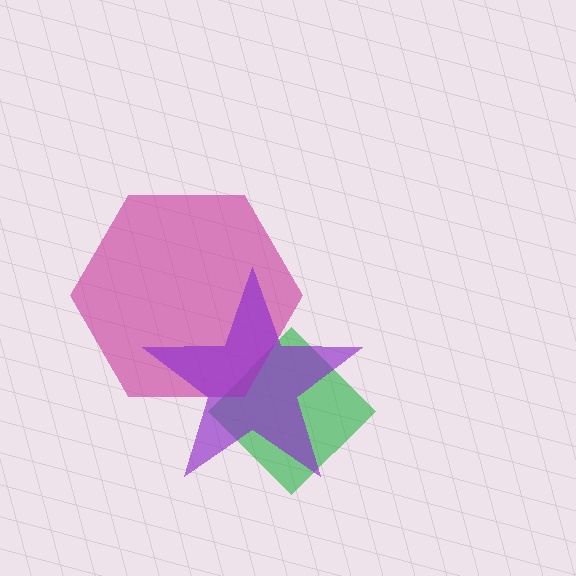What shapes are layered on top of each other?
The layered shapes are: a green diamond, a magenta hexagon, a purple star.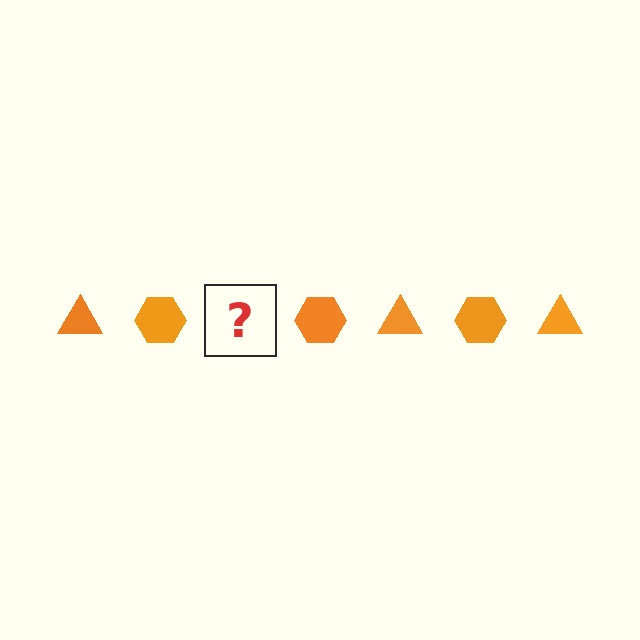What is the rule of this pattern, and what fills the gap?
The rule is that the pattern cycles through triangle, hexagon shapes in orange. The gap should be filled with an orange triangle.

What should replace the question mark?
The question mark should be replaced with an orange triangle.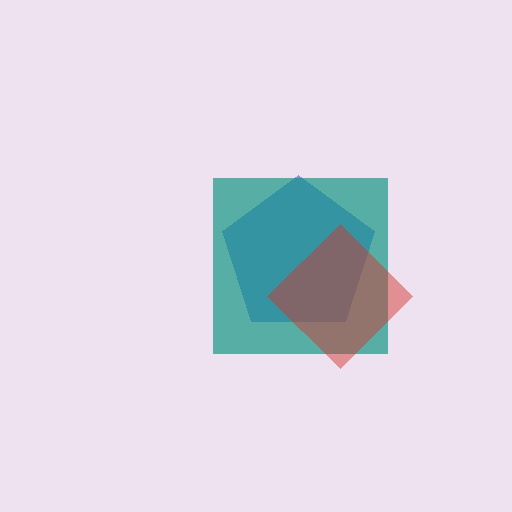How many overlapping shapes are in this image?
There are 3 overlapping shapes in the image.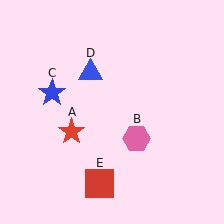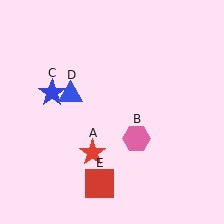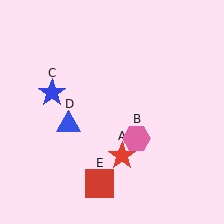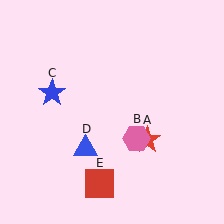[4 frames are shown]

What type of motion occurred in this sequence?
The red star (object A), blue triangle (object D) rotated counterclockwise around the center of the scene.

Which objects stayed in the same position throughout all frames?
Pink hexagon (object B) and blue star (object C) and red square (object E) remained stationary.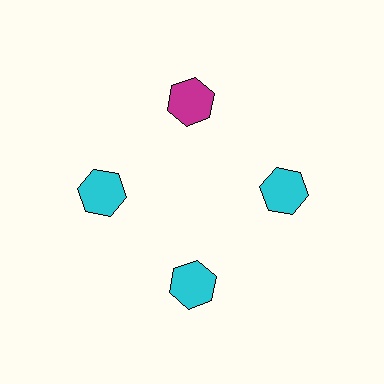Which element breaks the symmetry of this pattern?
The magenta hexagon at roughly the 12 o'clock position breaks the symmetry. All other shapes are cyan hexagons.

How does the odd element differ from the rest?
It has a different color: magenta instead of cyan.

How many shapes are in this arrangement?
There are 4 shapes arranged in a ring pattern.